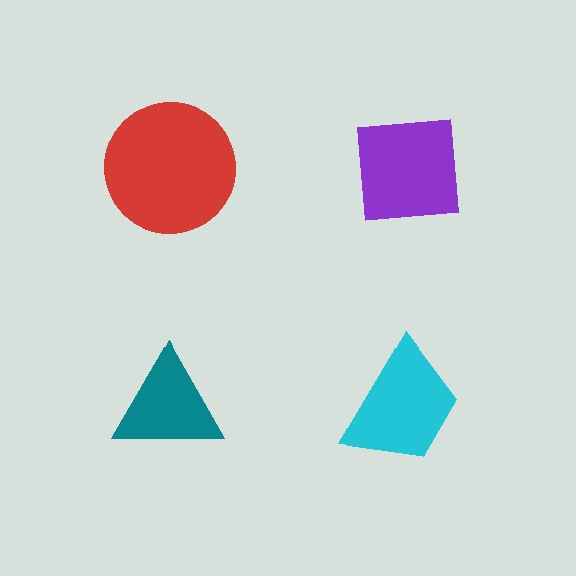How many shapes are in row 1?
2 shapes.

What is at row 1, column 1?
A red circle.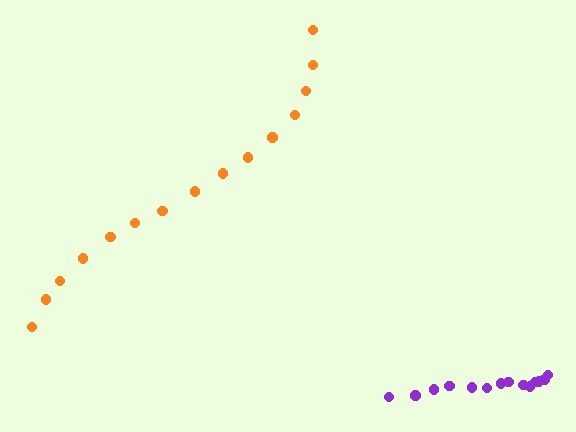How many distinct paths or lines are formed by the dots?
There are 2 distinct paths.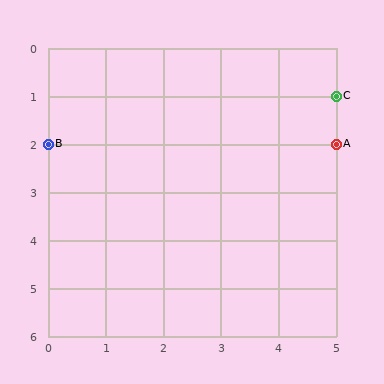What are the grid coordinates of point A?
Point A is at grid coordinates (5, 2).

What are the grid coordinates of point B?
Point B is at grid coordinates (0, 2).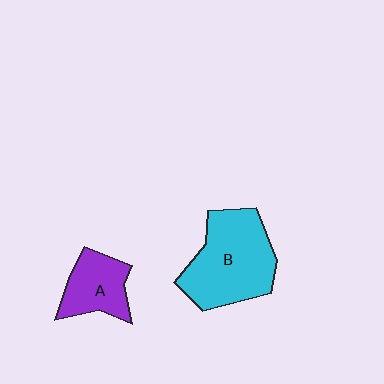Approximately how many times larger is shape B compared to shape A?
Approximately 1.9 times.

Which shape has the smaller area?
Shape A (purple).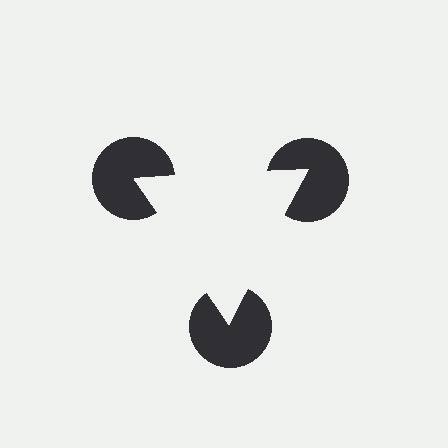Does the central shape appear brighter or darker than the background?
It typically appears slightly brighter than the background, even though no actual brightness change is drawn.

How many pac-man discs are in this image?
There are 3 — one at each vertex of the illusory triangle.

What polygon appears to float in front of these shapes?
An illusory triangle — its edges are inferred from the aligned wedge cuts in the pac-man discs, not physically drawn.